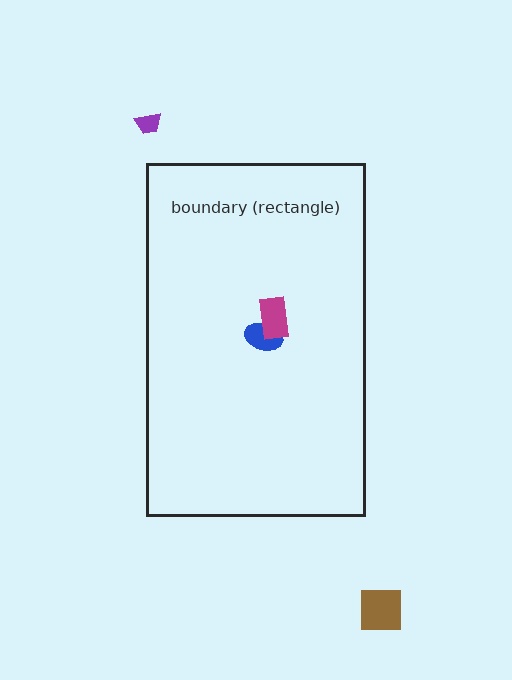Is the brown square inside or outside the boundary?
Outside.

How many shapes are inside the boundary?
2 inside, 2 outside.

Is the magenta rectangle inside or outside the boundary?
Inside.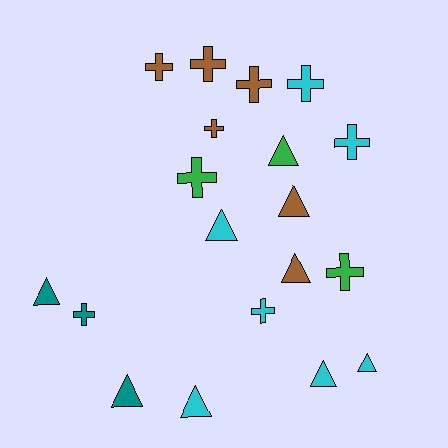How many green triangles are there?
There is 1 green triangle.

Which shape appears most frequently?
Cross, with 10 objects.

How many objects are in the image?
There are 19 objects.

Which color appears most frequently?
Cyan, with 7 objects.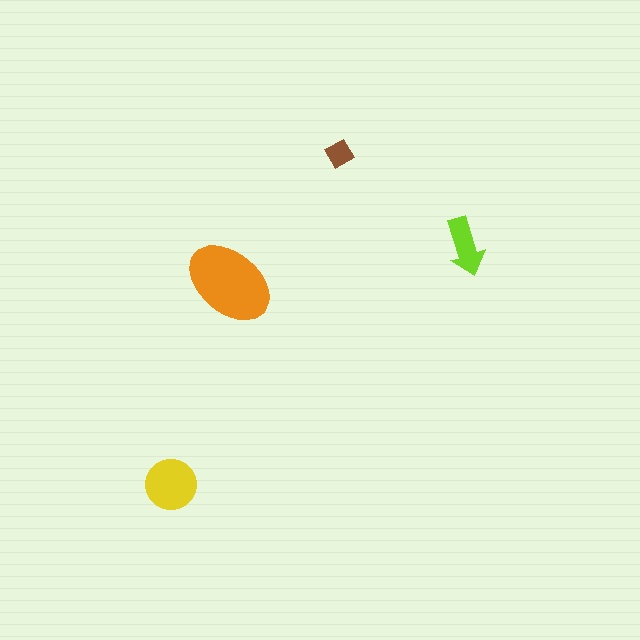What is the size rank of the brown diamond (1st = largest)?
4th.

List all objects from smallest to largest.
The brown diamond, the lime arrow, the yellow circle, the orange ellipse.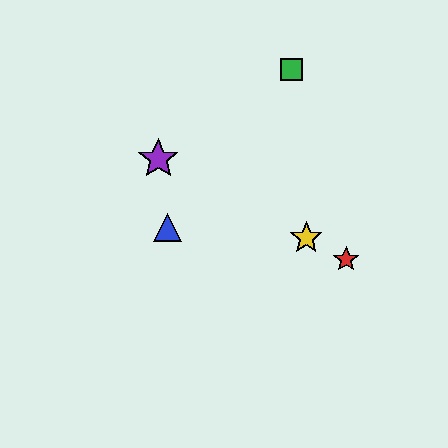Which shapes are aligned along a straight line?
The red star, the yellow star, the purple star are aligned along a straight line.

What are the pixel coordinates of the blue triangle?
The blue triangle is at (167, 228).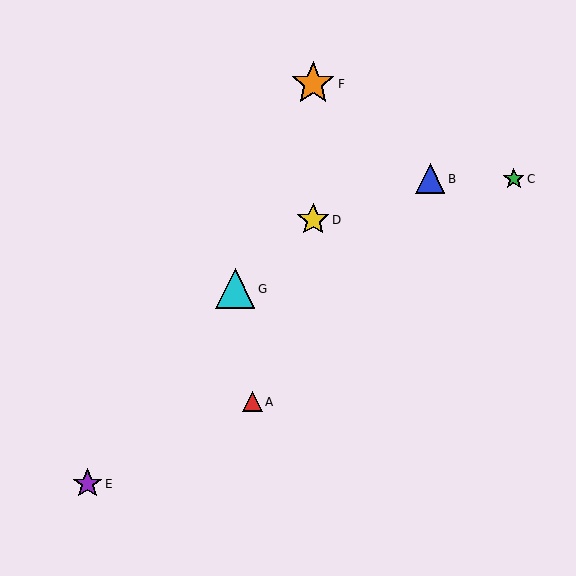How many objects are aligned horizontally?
2 objects (B, C) are aligned horizontally.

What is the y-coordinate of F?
Object F is at y≈84.